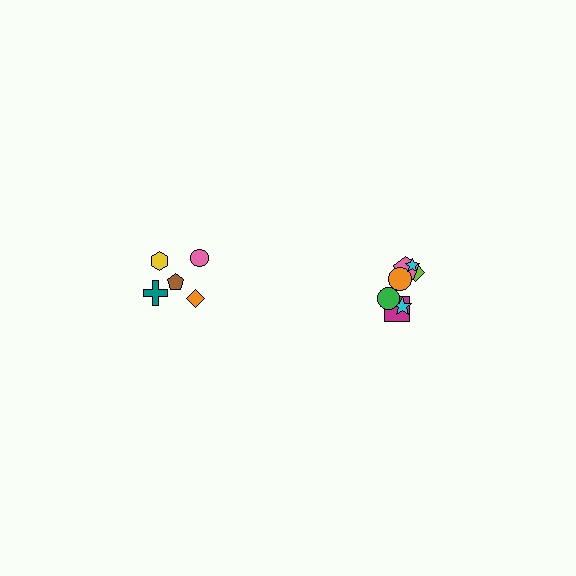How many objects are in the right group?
There are 7 objects.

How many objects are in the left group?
There are 5 objects.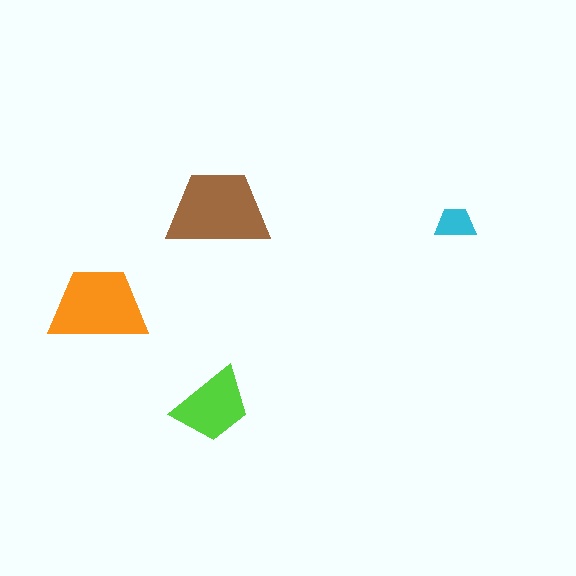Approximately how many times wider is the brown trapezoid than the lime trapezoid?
About 1.5 times wider.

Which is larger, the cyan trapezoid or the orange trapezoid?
The orange one.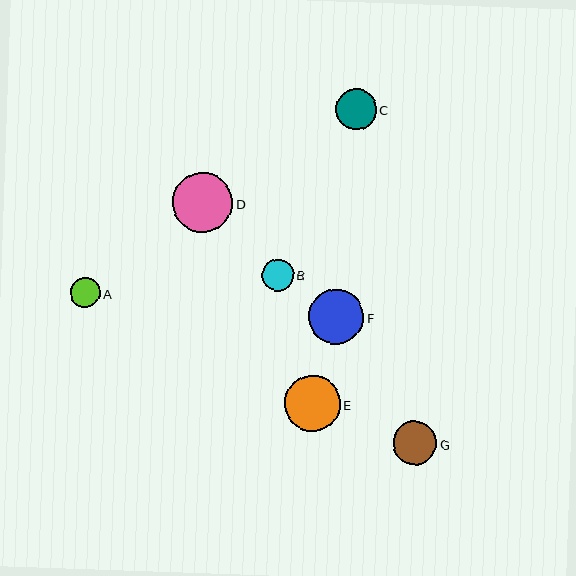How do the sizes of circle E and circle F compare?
Circle E and circle F are approximately the same size.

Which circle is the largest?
Circle D is the largest with a size of approximately 60 pixels.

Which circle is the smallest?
Circle A is the smallest with a size of approximately 29 pixels.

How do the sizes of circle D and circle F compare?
Circle D and circle F are approximately the same size.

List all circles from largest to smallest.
From largest to smallest: D, E, F, G, C, B, A.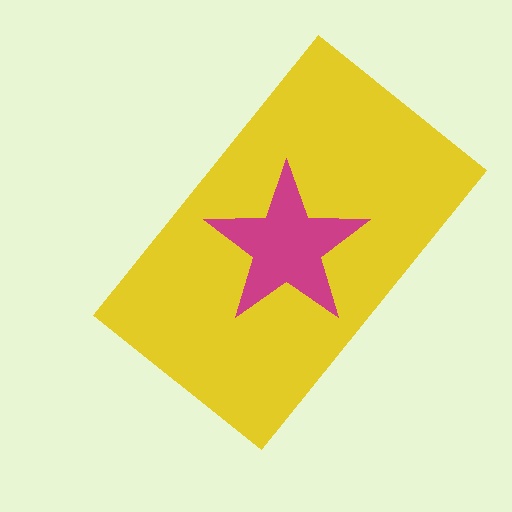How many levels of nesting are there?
2.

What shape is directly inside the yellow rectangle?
The magenta star.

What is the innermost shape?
The magenta star.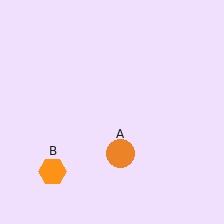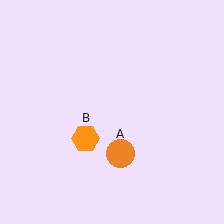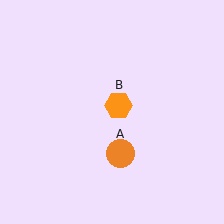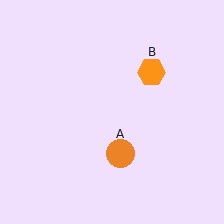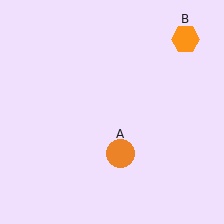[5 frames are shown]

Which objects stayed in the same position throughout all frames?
Orange circle (object A) remained stationary.